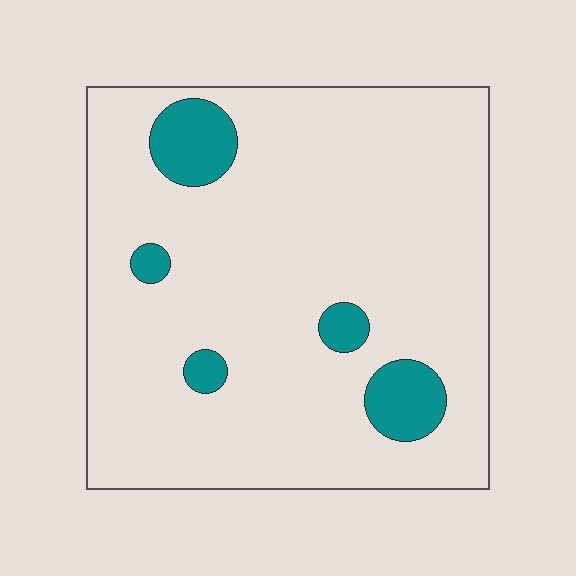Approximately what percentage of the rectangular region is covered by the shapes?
Approximately 10%.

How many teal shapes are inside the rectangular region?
5.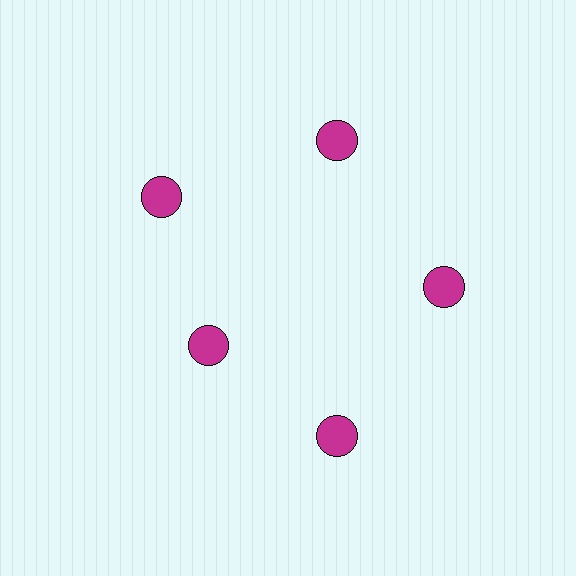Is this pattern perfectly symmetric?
No. The 5 magenta circles are arranged in a ring, but one element near the 8 o'clock position is pulled inward toward the center, breaking the 5-fold rotational symmetry.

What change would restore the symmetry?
The symmetry would be restored by moving it outward, back onto the ring so that all 5 circles sit at equal angles and equal distance from the center.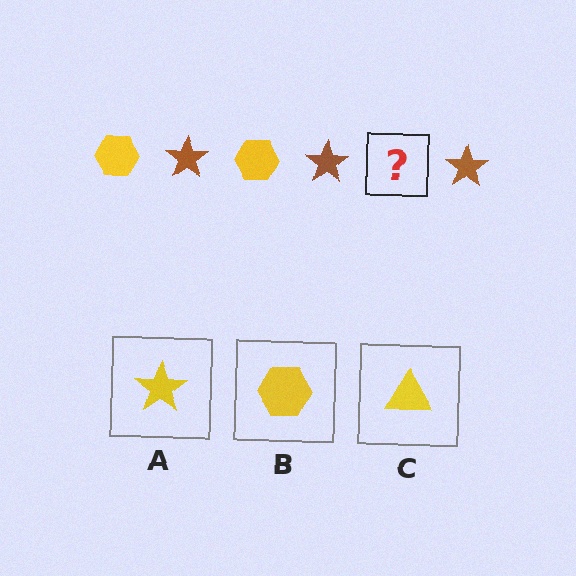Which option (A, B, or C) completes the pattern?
B.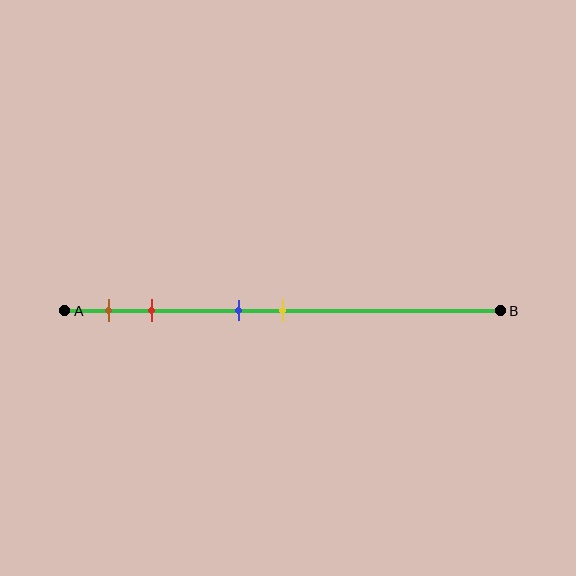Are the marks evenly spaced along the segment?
No, the marks are not evenly spaced.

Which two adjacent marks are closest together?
The blue and yellow marks are the closest adjacent pair.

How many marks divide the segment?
There are 4 marks dividing the segment.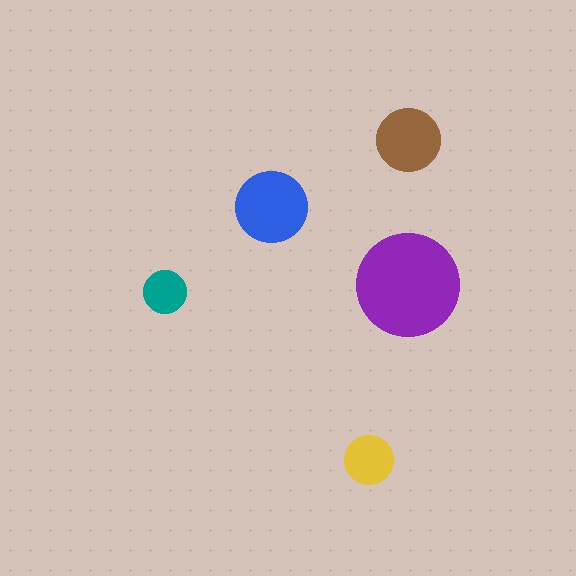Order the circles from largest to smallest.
the purple one, the blue one, the brown one, the yellow one, the teal one.